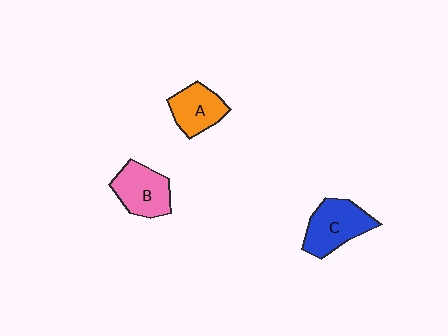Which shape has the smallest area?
Shape A (orange).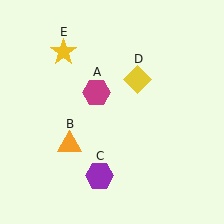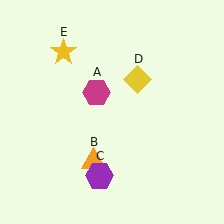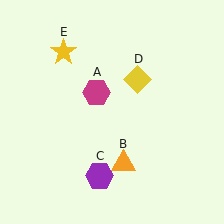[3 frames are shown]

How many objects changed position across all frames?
1 object changed position: orange triangle (object B).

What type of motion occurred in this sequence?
The orange triangle (object B) rotated counterclockwise around the center of the scene.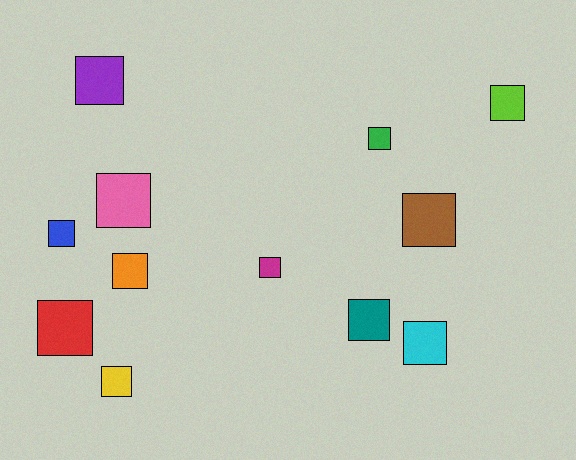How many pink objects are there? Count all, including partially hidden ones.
There is 1 pink object.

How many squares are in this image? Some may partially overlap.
There are 12 squares.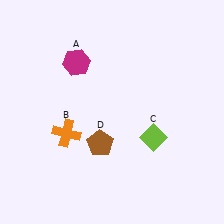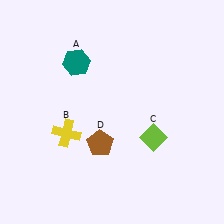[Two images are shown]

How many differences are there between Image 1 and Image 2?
There are 2 differences between the two images.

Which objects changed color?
A changed from magenta to teal. B changed from orange to yellow.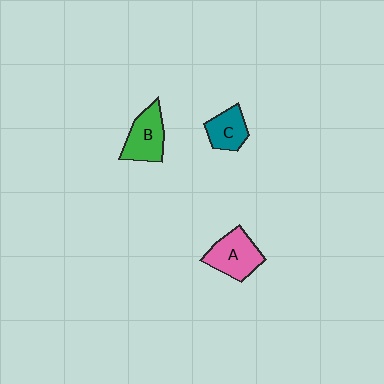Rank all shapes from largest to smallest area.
From largest to smallest: A (pink), B (green), C (teal).